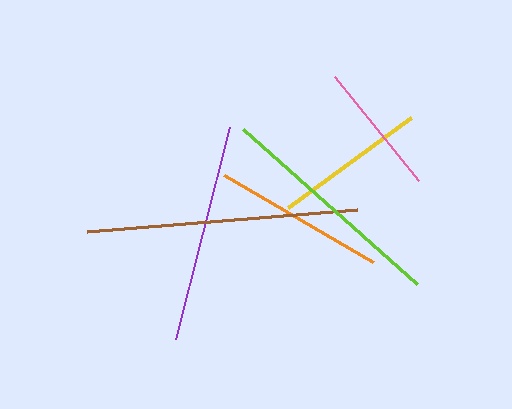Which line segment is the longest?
The brown line is the longest at approximately 272 pixels.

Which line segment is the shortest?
The pink line is the shortest at approximately 134 pixels.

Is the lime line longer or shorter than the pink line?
The lime line is longer than the pink line.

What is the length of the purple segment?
The purple segment is approximately 219 pixels long.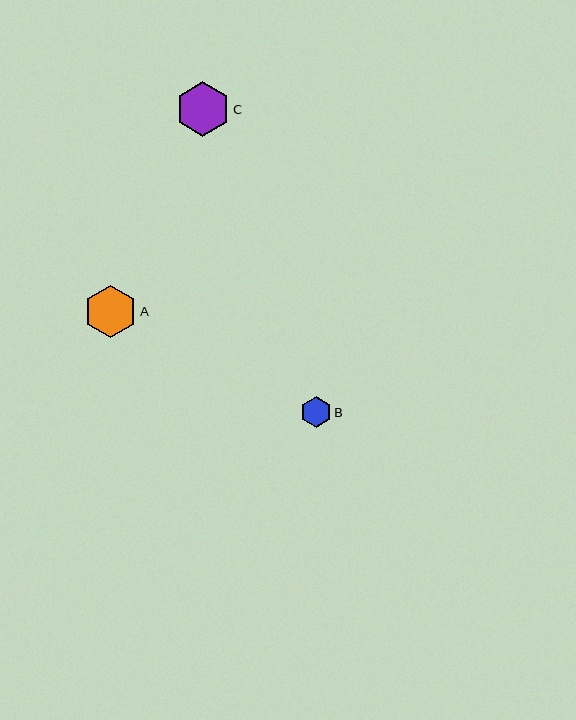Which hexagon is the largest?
Hexagon C is the largest with a size of approximately 55 pixels.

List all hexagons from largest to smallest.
From largest to smallest: C, A, B.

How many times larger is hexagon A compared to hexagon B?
Hexagon A is approximately 1.7 times the size of hexagon B.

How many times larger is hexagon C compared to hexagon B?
Hexagon C is approximately 1.8 times the size of hexagon B.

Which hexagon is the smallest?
Hexagon B is the smallest with a size of approximately 31 pixels.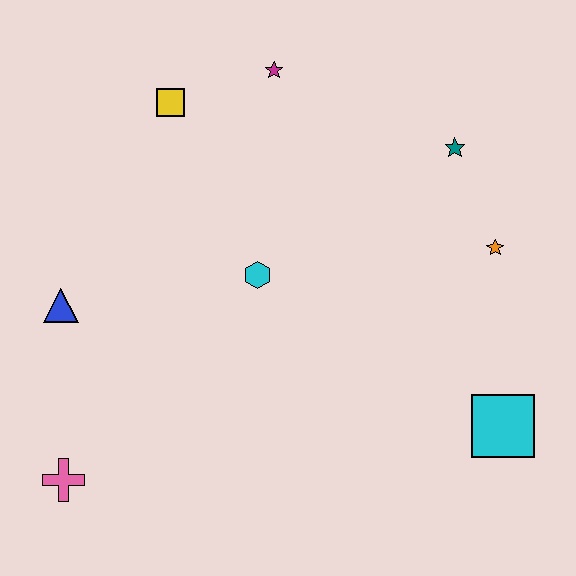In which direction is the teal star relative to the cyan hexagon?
The teal star is to the right of the cyan hexagon.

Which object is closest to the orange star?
The teal star is closest to the orange star.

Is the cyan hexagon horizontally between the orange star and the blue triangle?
Yes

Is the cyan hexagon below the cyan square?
No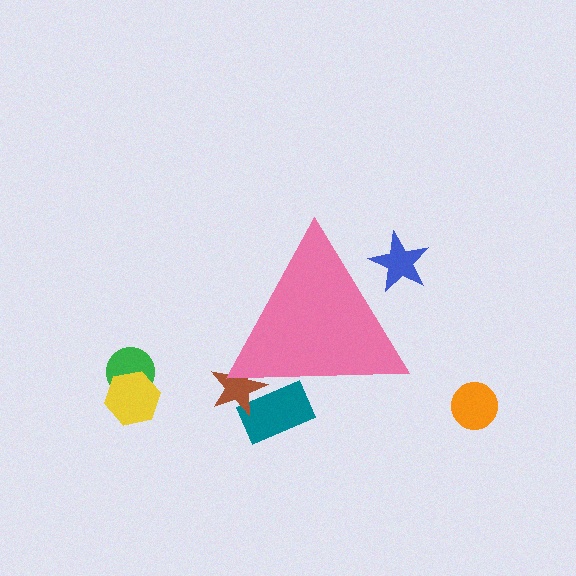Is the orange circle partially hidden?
No, the orange circle is fully visible.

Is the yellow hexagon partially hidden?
No, the yellow hexagon is fully visible.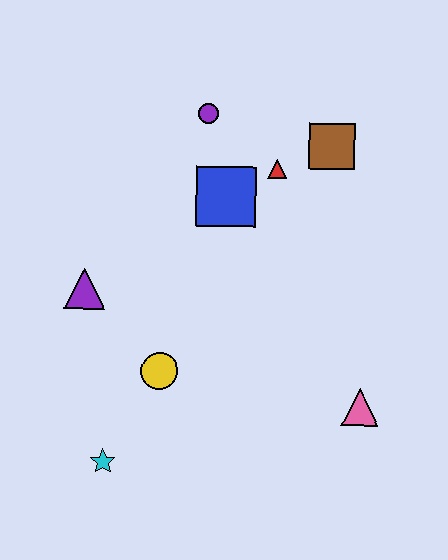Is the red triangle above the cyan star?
Yes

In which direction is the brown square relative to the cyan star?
The brown square is above the cyan star.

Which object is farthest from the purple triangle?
The pink triangle is farthest from the purple triangle.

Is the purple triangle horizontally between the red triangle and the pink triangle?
No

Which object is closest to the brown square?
The red triangle is closest to the brown square.